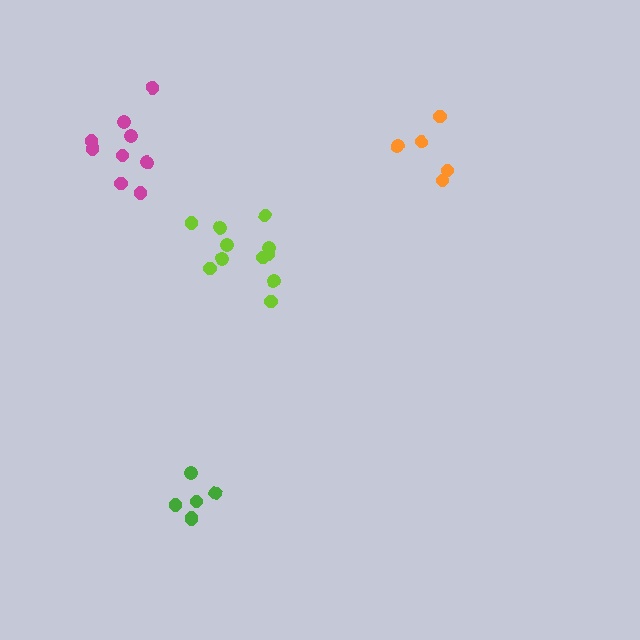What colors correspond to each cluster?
The clusters are colored: green, lime, orange, magenta.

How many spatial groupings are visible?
There are 4 spatial groupings.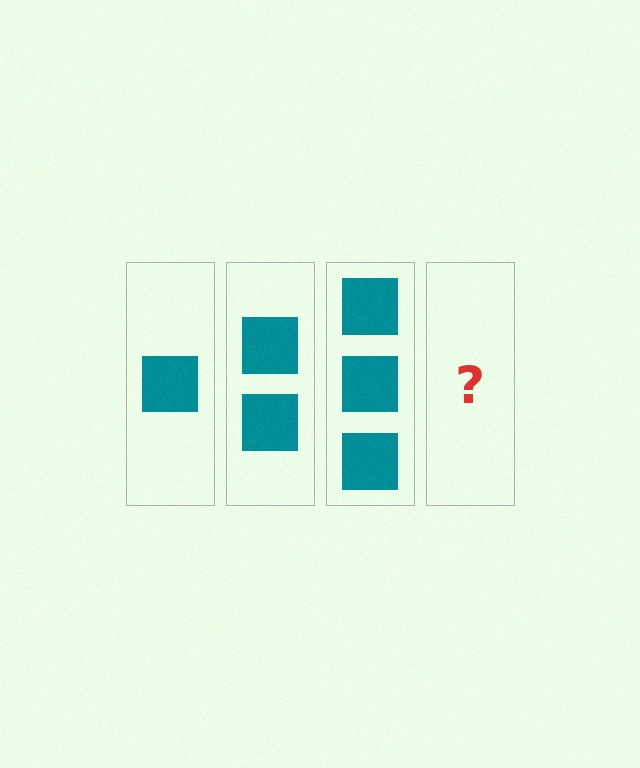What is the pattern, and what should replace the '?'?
The pattern is that each step adds one more square. The '?' should be 4 squares.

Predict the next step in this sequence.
The next step is 4 squares.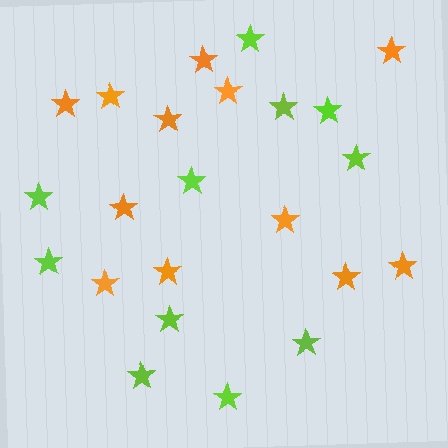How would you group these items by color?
There are 2 groups: one group of orange stars (12) and one group of lime stars (11).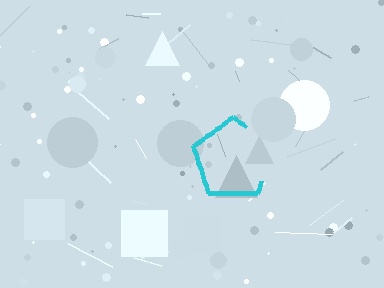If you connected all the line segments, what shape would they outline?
They would outline a pentagon.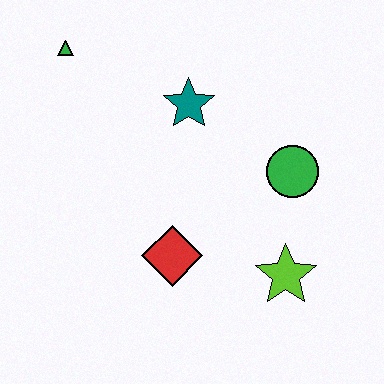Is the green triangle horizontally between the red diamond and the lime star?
No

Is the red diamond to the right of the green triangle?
Yes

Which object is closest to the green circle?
The lime star is closest to the green circle.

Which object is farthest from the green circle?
The green triangle is farthest from the green circle.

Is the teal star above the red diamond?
Yes